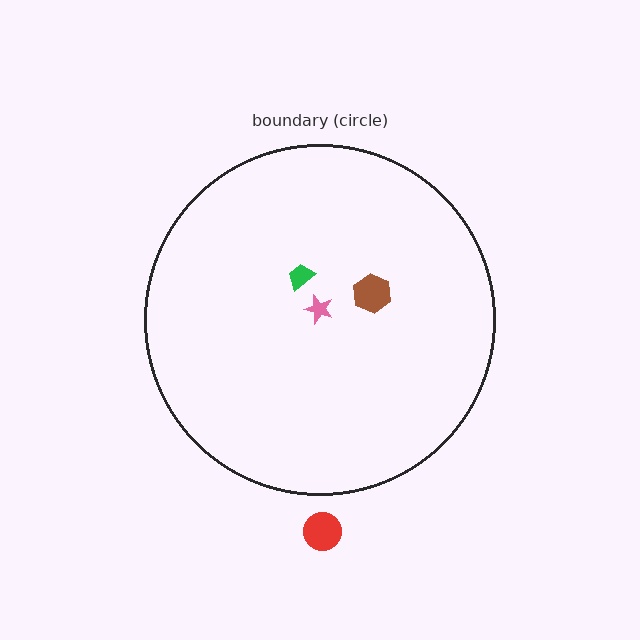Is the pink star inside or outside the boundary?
Inside.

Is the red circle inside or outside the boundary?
Outside.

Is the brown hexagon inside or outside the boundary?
Inside.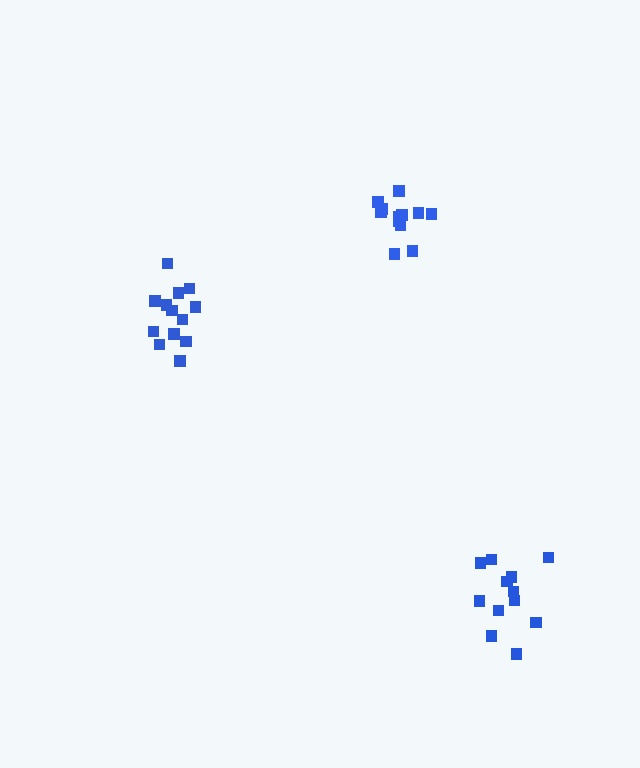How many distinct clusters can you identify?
There are 3 distinct clusters.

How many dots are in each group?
Group 1: 12 dots, Group 2: 13 dots, Group 3: 12 dots (37 total).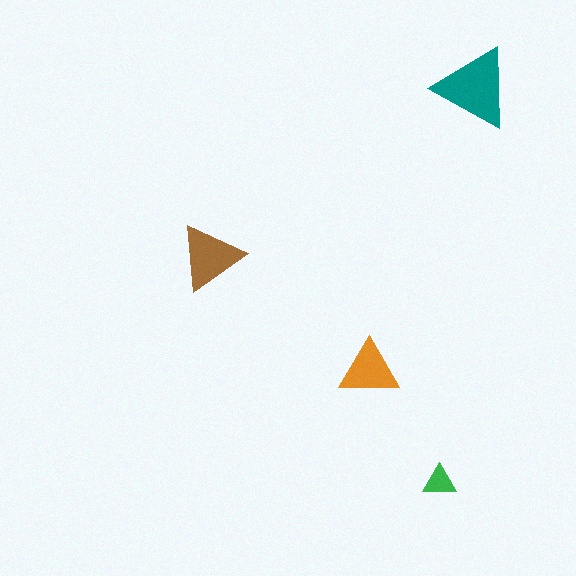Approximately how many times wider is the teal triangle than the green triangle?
About 2.5 times wider.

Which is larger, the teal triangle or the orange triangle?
The teal one.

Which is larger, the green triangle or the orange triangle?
The orange one.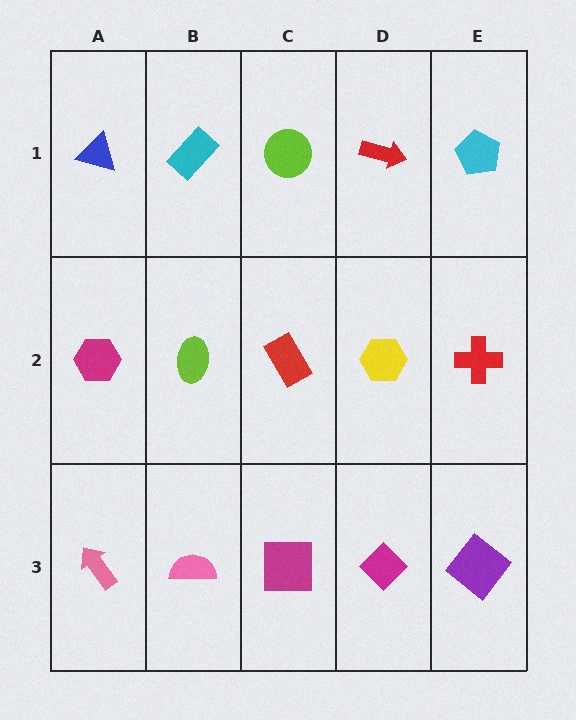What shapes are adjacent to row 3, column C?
A red rectangle (row 2, column C), a pink semicircle (row 3, column B), a magenta diamond (row 3, column D).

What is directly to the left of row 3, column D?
A magenta square.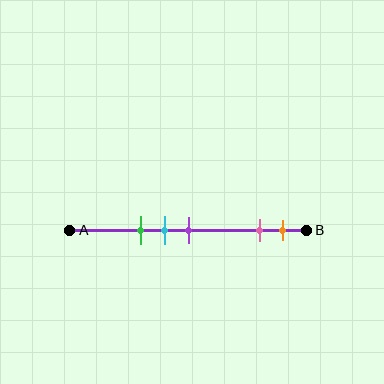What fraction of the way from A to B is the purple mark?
The purple mark is approximately 50% (0.5) of the way from A to B.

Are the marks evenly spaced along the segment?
No, the marks are not evenly spaced.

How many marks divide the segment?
There are 5 marks dividing the segment.